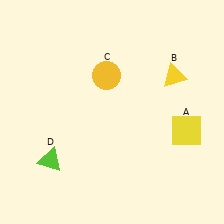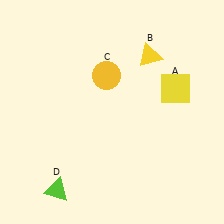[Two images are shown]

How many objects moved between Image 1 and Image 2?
3 objects moved between the two images.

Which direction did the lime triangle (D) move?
The lime triangle (D) moved down.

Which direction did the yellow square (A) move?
The yellow square (A) moved up.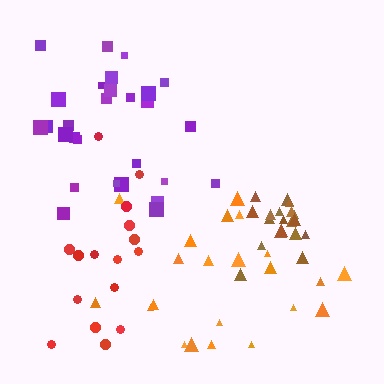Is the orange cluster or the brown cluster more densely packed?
Brown.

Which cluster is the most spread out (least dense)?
Orange.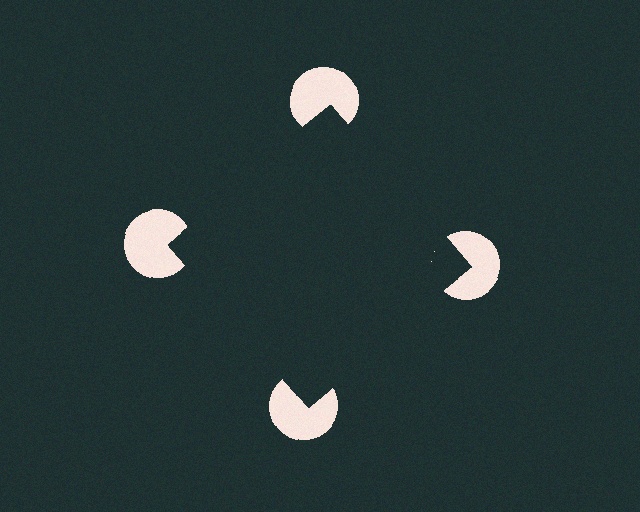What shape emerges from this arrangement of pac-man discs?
An illusory square — its edges are inferred from the aligned wedge cuts in the pac-man discs, not physically drawn.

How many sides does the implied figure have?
4 sides.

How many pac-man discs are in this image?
There are 4 — one at each vertex of the illusory square.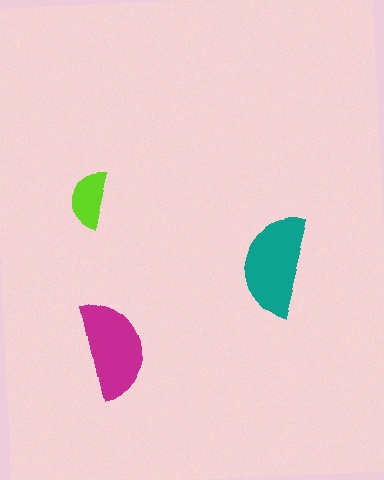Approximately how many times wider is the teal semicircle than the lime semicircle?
About 2 times wider.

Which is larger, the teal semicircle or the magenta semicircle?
The teal one.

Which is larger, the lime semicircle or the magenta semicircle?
The magenta one.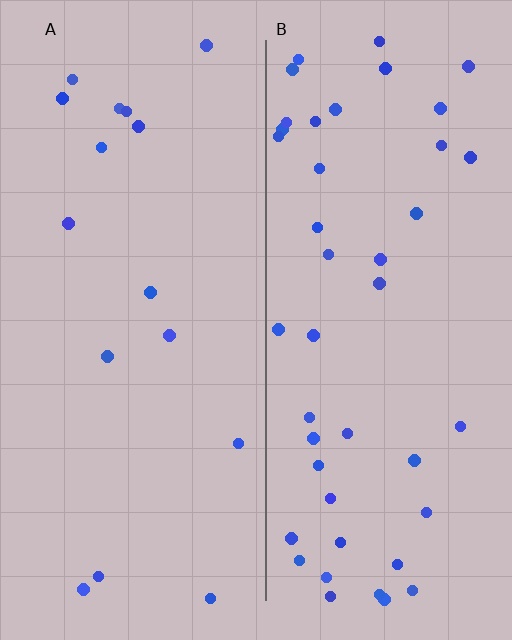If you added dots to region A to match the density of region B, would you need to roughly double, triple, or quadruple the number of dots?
Approximately triple.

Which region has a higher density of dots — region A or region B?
B (the right).